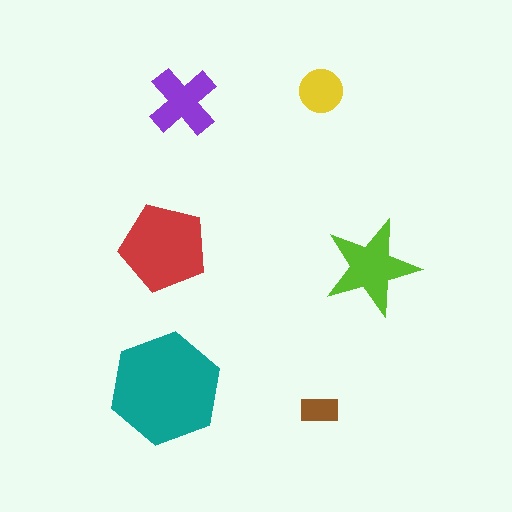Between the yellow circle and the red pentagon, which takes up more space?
The red pentagon.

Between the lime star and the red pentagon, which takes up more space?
The red pentagon.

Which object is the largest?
The teal hexagon.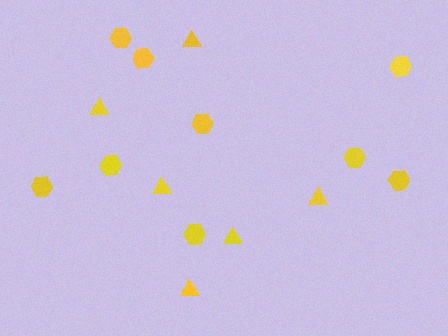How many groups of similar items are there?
There are 2 groups: one group of triangles (6) and one group of hexagons (9).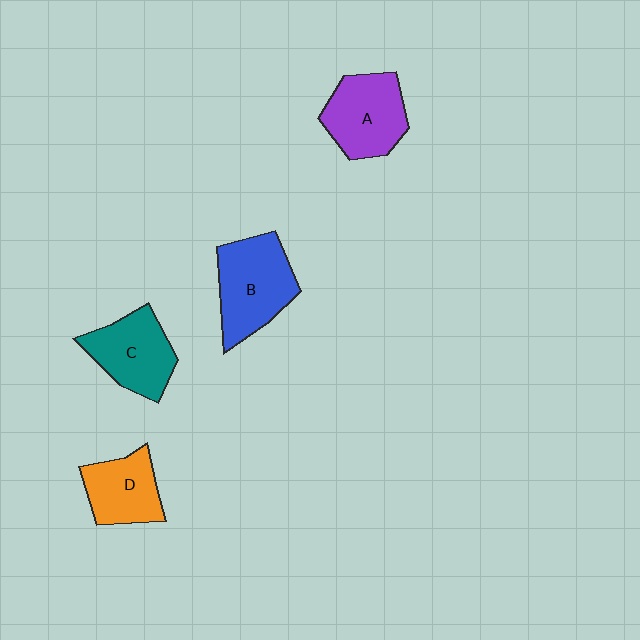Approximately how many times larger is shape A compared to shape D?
Approximately 1.2 times.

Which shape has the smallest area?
Shape D (orange).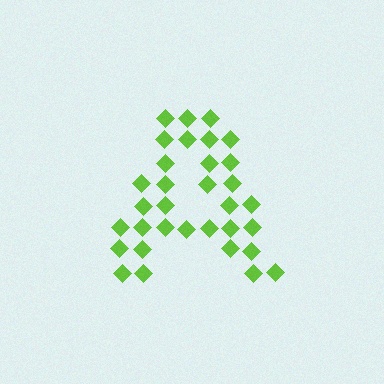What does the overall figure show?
The overall figure shows the letter A.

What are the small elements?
The small elements are diamonds.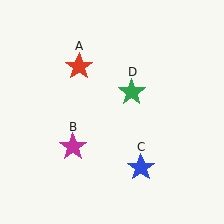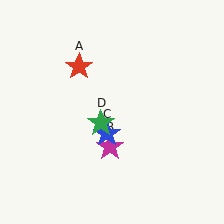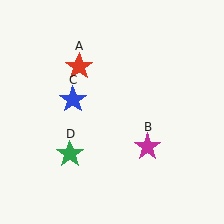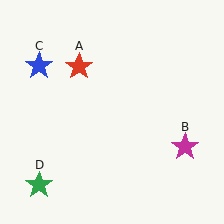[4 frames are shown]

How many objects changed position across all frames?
3 objects changed position: magenta star (object B), blue star (object C), green star (object D).